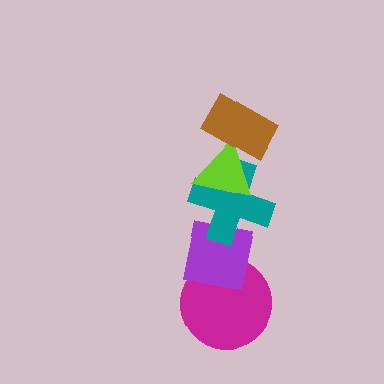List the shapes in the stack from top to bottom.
From top to bottom: the brown rectangle, the lime triangle, the teal cross, the purple square, the magenta circle.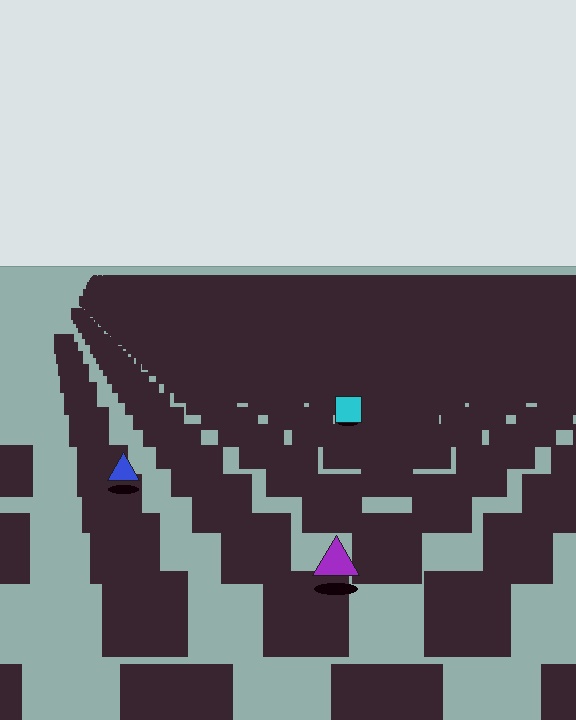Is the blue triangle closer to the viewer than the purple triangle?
No. The purple triangle is closer — you can tell from the texture gradient: the ground texture is coarser near it.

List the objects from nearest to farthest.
From nearest to farthest: the purple triangle, the blue triangle, the cyan square.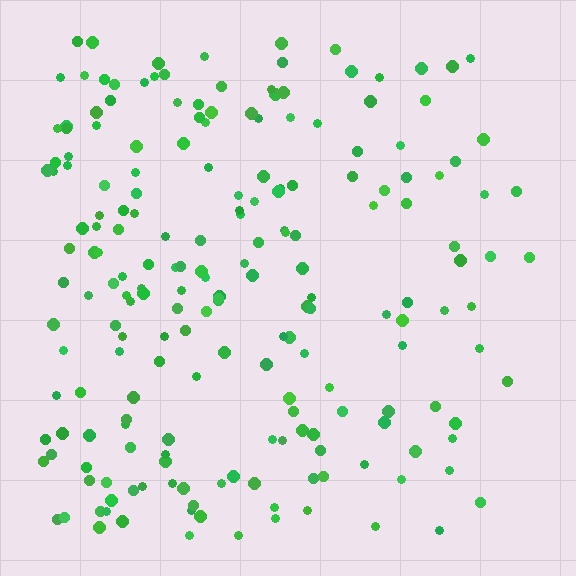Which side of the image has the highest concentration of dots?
The left.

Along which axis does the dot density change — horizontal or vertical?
Horizontal.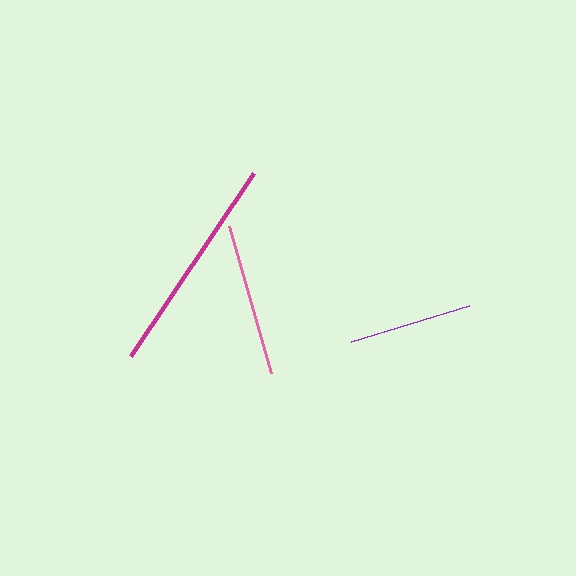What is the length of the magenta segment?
The magenta segment is approximately 220 pixels long.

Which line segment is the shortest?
The purple line is the shortest at approximately 124 pixels.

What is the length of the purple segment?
The purple segment is approximately 124 pixels long.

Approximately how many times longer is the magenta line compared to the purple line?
The magenta line is approximately 1.8 times the length of the purple line.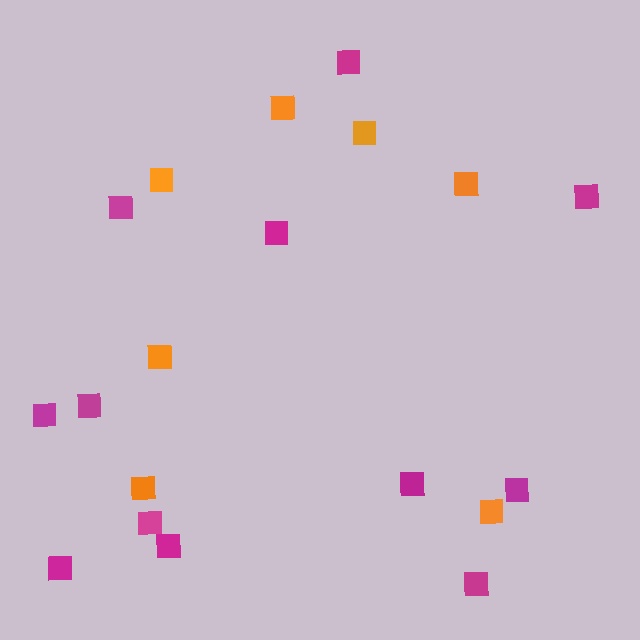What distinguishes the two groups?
There are 2 groups: one group of orange squares (7) and one group of magenta squares (12).